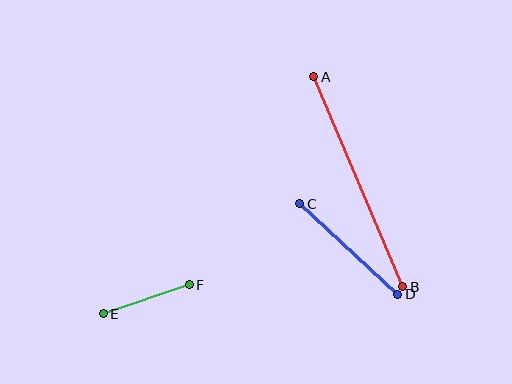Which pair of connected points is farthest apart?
Points A and B are farthest apart.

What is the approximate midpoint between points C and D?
The midpoint is at approximately (349, 249) pixels.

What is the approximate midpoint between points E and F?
The midpoint is at approximately (146, 299) pixels.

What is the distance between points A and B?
The distance is approximately 228 pixels.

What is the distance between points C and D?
The distance is approximately 133 pixels.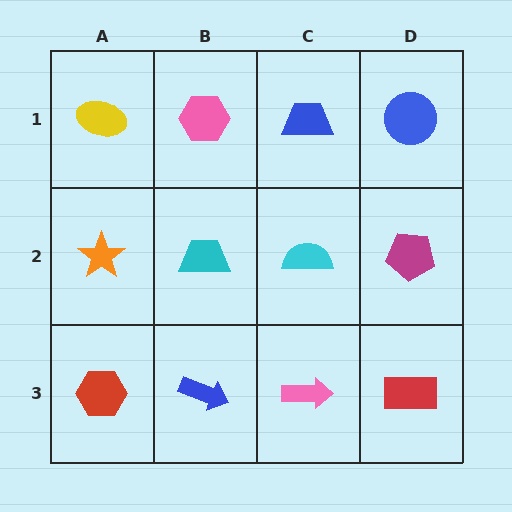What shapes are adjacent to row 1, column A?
An orange star (row 2, column A), a pink hexagon (row 1, column B).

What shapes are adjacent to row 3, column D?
A magenta pentagon (row 2, column D), a pink arrow (row 3, column C).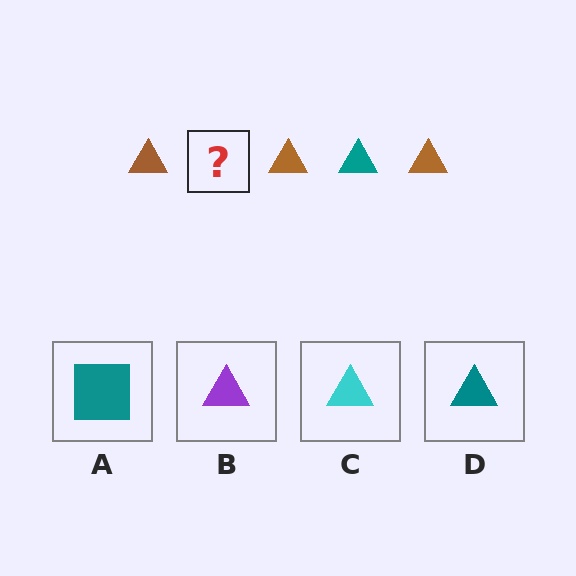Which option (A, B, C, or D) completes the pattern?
D.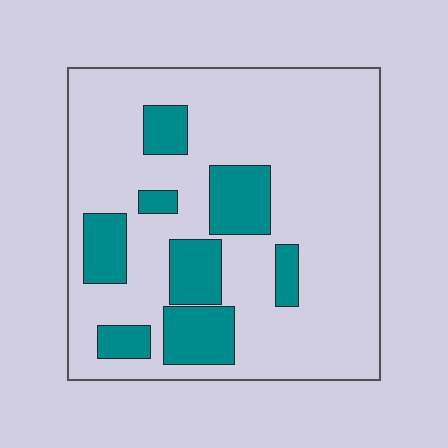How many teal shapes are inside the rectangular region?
8.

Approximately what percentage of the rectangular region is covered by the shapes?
Approximately 20%.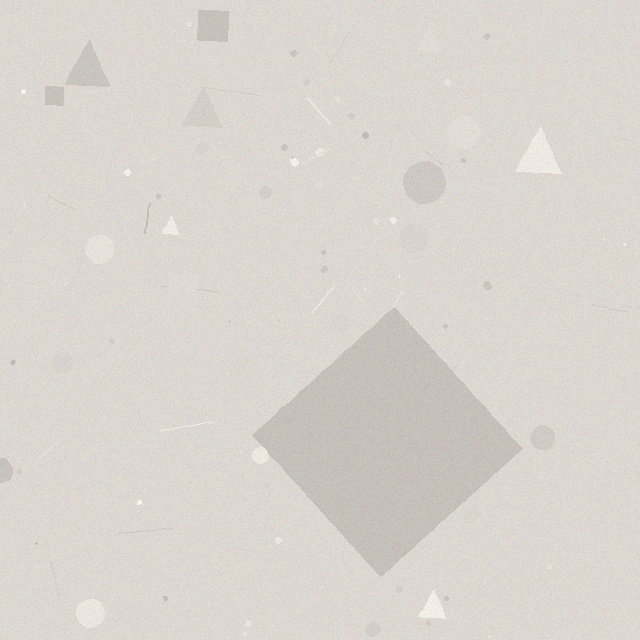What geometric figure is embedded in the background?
A diamond is embedded in the background.